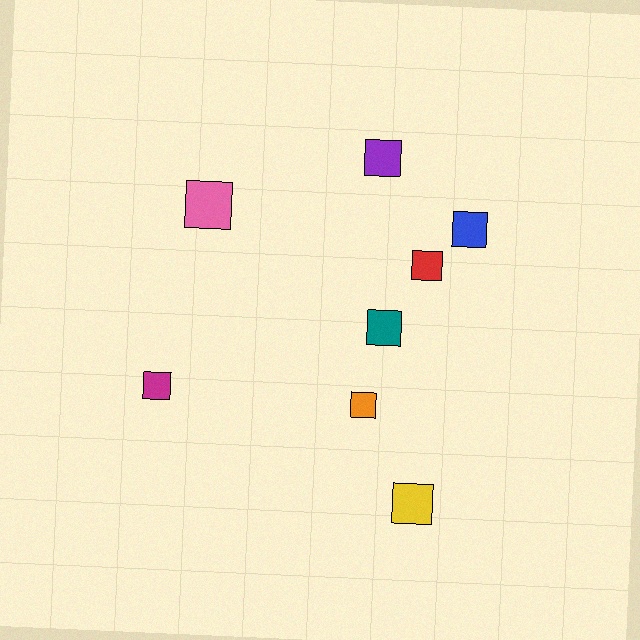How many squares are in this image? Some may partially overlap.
There are 8 squares.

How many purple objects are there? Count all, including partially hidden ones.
There is 1 purple object.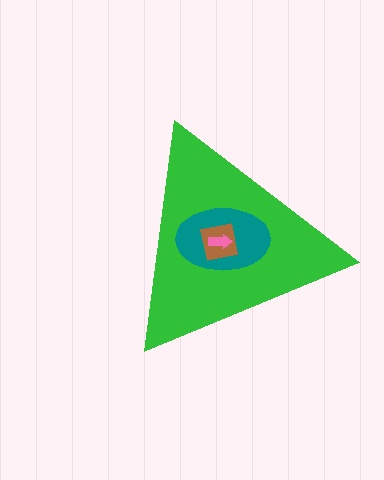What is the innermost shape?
The pink arrow.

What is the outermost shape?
The green triangle.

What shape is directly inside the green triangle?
The teal ellipse.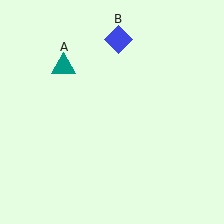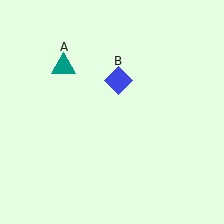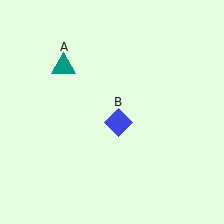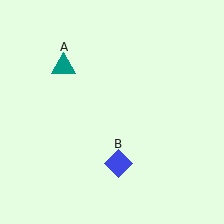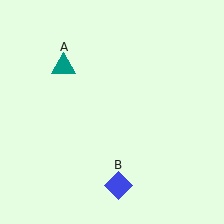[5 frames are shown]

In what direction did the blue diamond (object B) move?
The blue diamond (object B) moved down.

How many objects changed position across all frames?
1 object changed position: blue diamond (object B).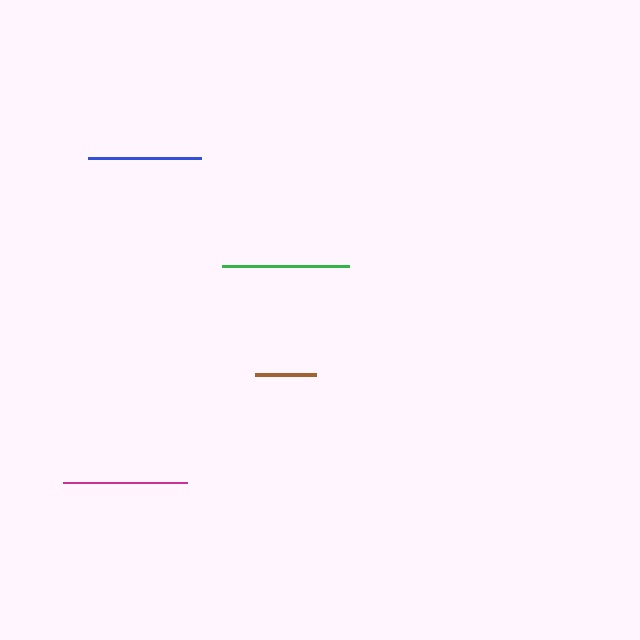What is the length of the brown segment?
The brown segment is approximately 61 pixels long.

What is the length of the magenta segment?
The magenta segment is approximately 124 pixels long.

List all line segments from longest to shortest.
From longest to shortest: green, magenta, blue, brown.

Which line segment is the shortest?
The brown line is the shortest at approximately 61 pixels.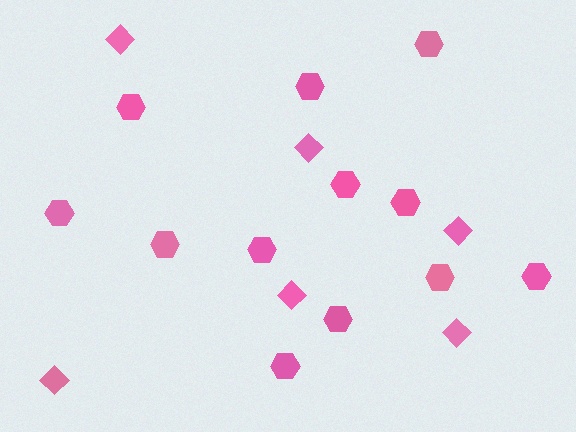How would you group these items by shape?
There are 2 groups: one group of hexagons (12) and one group of diamonds (6).